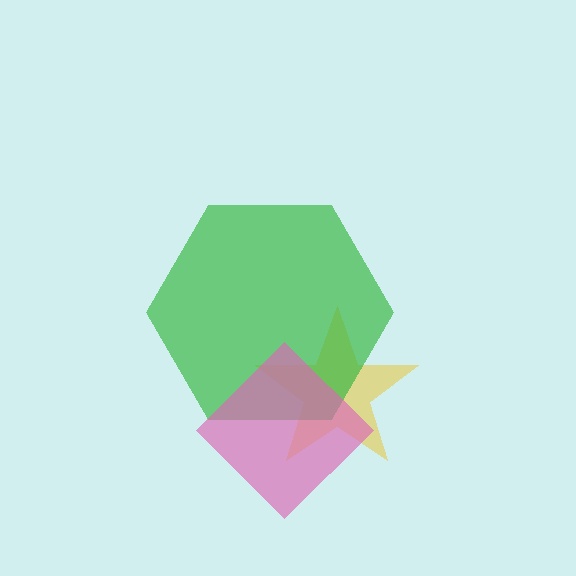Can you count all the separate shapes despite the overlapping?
Yes, there are 3 separate shapes.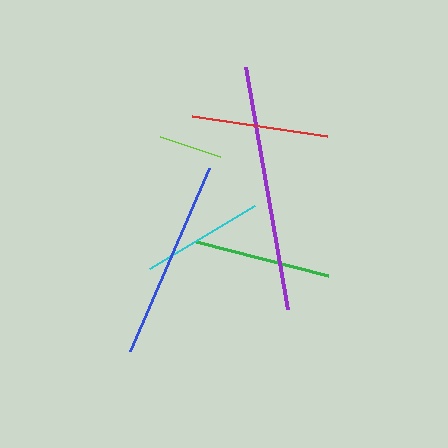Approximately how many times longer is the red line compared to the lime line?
The red line is approximately 2.1 times the length of the lime line.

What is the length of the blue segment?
The blue segment is approximately 199 pixels long.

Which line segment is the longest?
The purple line is the longest at approximately 245 pixels.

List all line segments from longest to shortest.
From longest to shortest: purple, blue, red, green, cyan, lime.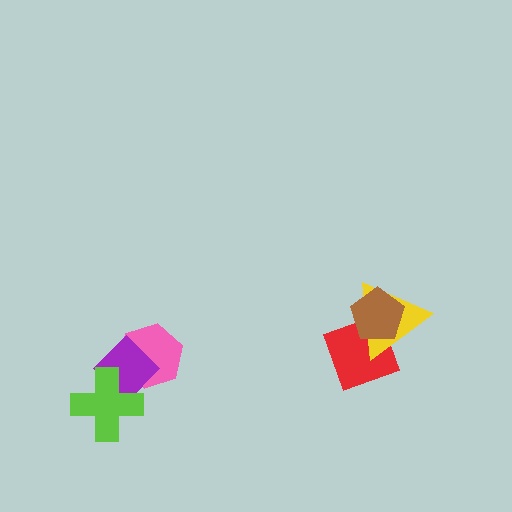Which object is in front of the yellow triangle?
The brown pentagon is in front of the yellow triangle.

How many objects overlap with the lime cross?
1 object overlaps with the lime cross.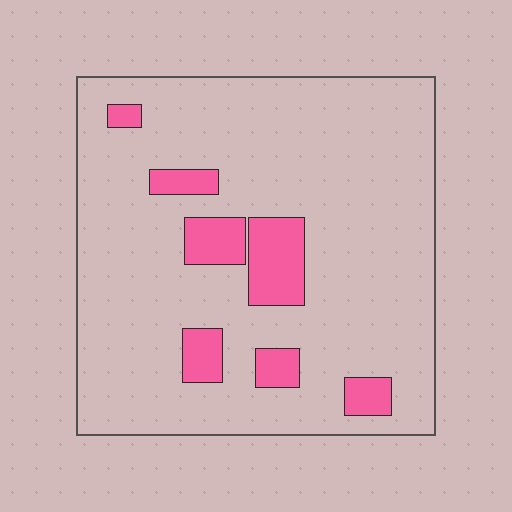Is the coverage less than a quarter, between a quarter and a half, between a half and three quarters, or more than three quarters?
Less than a quarter.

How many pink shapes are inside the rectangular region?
7.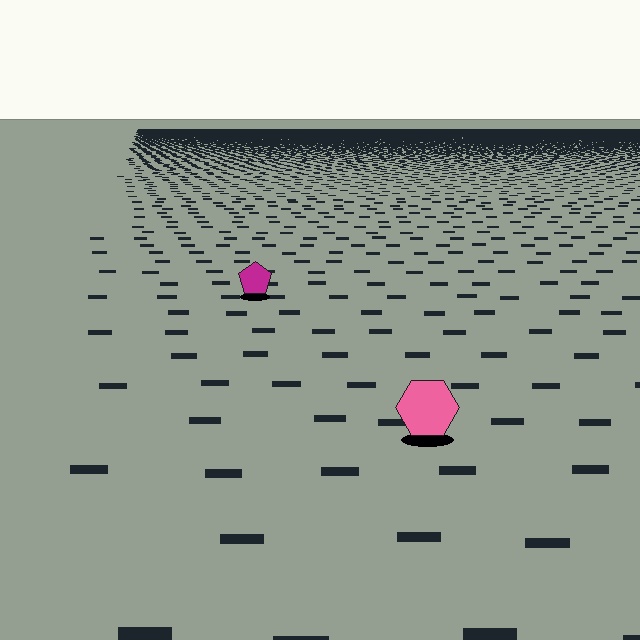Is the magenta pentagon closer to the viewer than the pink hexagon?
No. The pink hexagon is closer — you can tell from the texture gradient: the ground texture is coarser near it.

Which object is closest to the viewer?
The pink hexagon is closest. The texture marks near it are larger and more spread out.